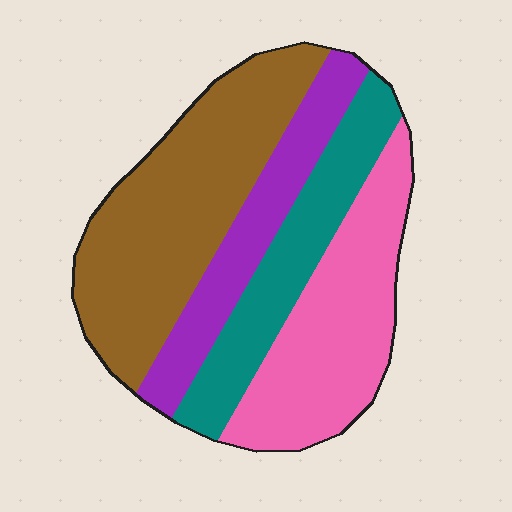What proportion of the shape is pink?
Pink covers 27% of the shape.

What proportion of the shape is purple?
Purple takes up about one sixth (1/6) of the shape.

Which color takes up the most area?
Brown, at roughly 35%.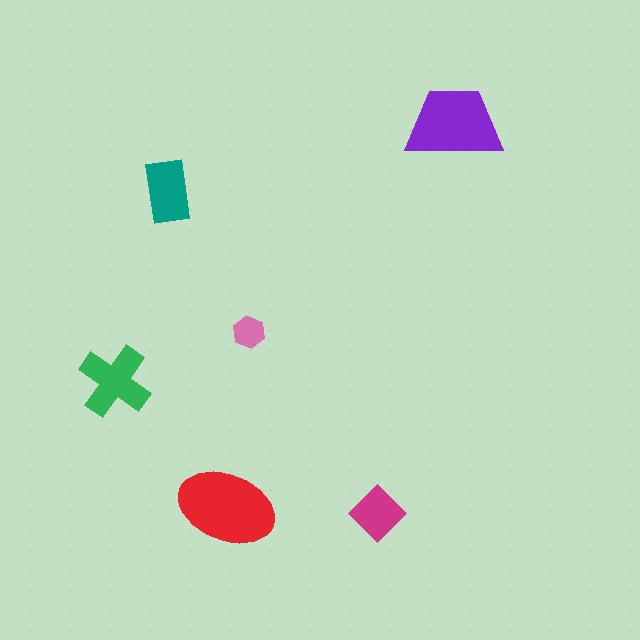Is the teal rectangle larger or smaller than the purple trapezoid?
Smaller.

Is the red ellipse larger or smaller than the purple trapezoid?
Larger.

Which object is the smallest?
The pink hexagon.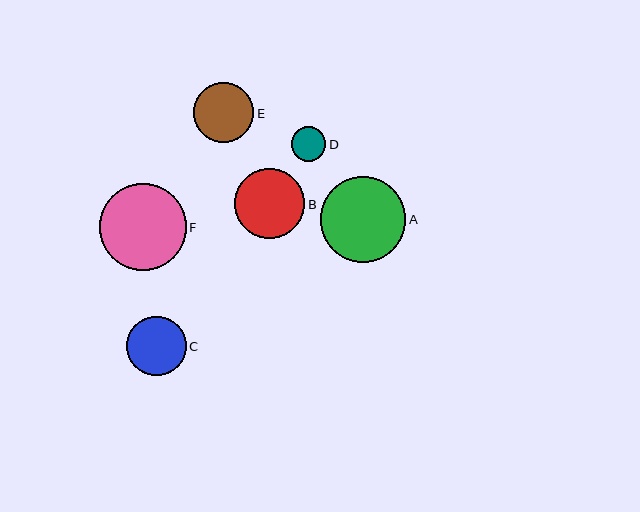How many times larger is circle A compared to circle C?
Circle A is approximately 1.4 times the size of circle C.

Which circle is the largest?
Circle F is the largest with a size of approximately 87 pixels.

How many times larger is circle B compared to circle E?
Circle B is approximately 1.2 times the size of circle E.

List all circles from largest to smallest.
From largest to smallest: F, A, B, E, C, D.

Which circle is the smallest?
Circle D is the smallest with a size of approximately 34 pixels.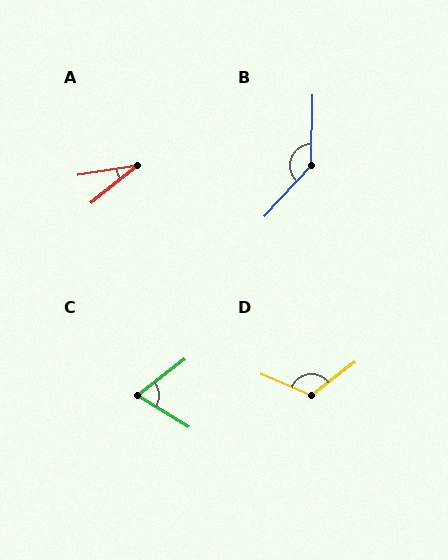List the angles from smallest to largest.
A (30°), C (69°), D (119°), B (138°).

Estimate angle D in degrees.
Approximately 119 degrees.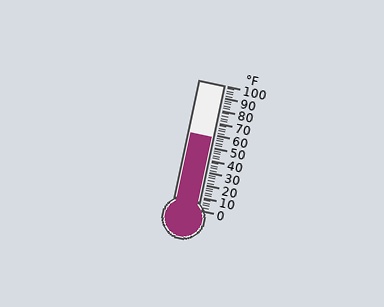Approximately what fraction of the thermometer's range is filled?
The thermometer is filled to approximately 60% of its range.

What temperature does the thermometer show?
The thermometer shows approximately 58°F.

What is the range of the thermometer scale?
The thermometer scale ranges from 0°F to 100°F.